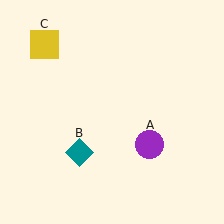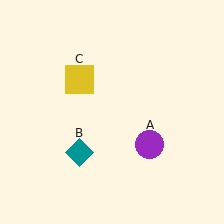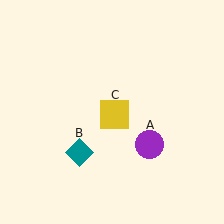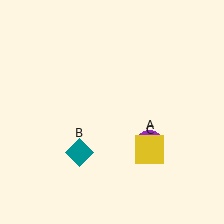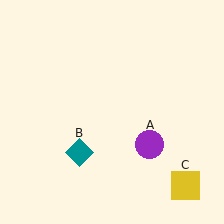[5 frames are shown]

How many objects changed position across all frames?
1 object changed position: yellow square (object C).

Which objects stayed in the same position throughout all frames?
Purple circle (object A) and teal diamond (object B) remained stationary.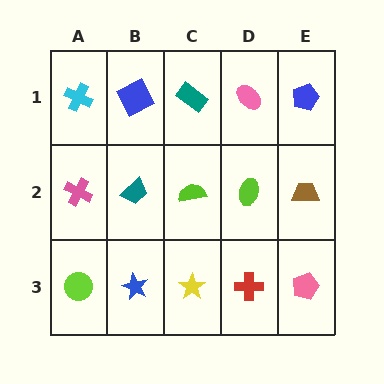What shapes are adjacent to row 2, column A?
A cyan cross (row 1, column A), a lime circle (row 3, column A), a teal trapezoid (row 2, column B).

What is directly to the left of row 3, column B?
A lime circle.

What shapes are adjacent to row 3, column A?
A pink cross (row 2, column A), a blue star (row 3, column B).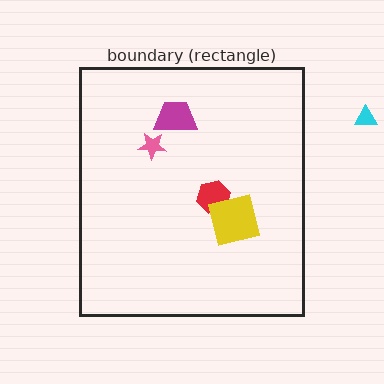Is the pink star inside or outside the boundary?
Inside.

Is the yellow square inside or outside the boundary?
Inside.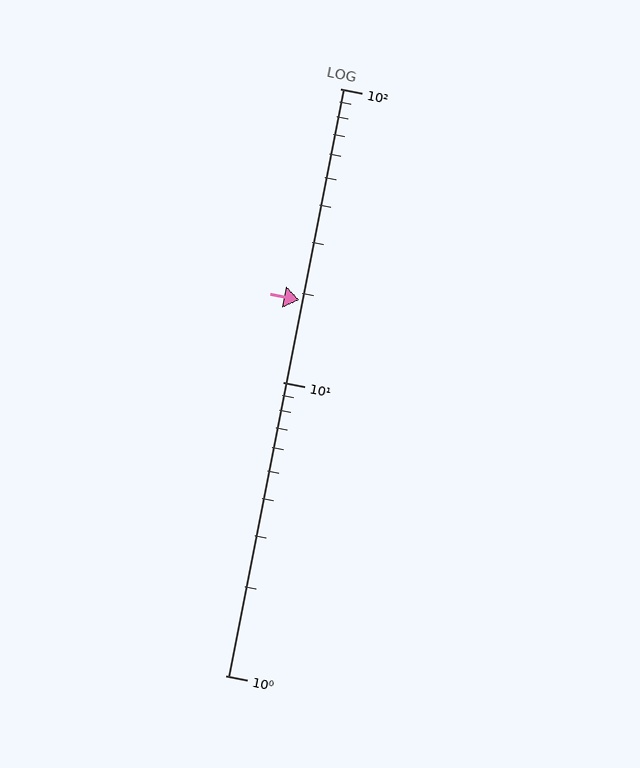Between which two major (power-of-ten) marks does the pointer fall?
The pointer is between 10 and 100.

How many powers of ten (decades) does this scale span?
The scale spans 2 decades, from 1 to 100.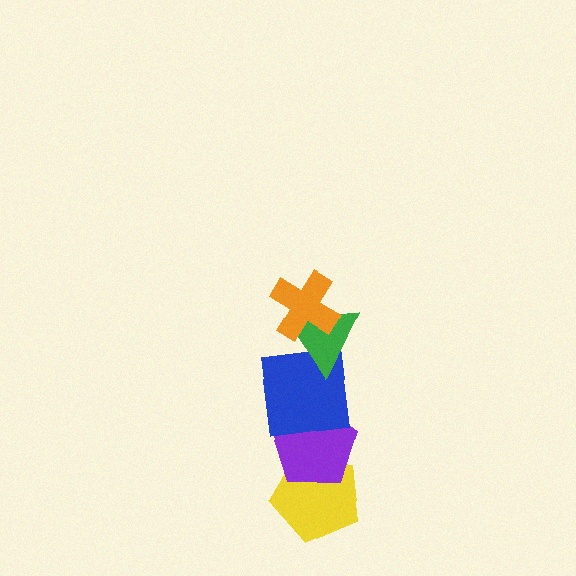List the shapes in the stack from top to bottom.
From top to bottom: the orange cross, the green triangle, the blue square, the purple pentagon, the yellow pentagon.